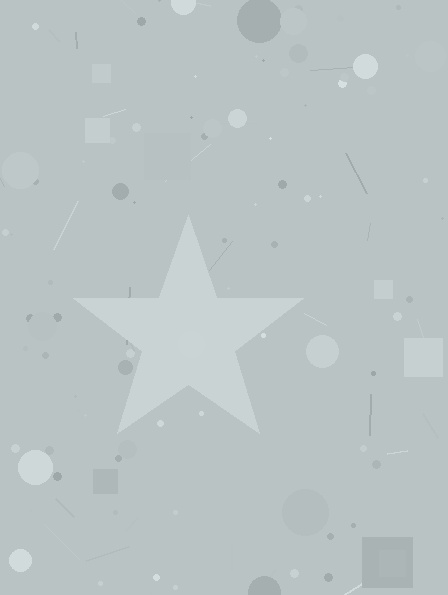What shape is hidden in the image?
A star is hidden in the image.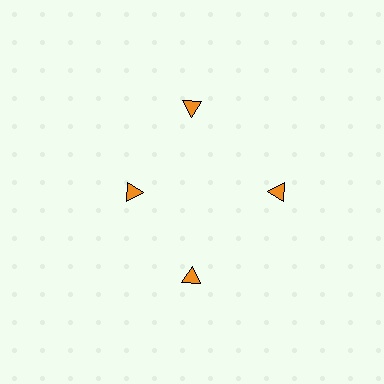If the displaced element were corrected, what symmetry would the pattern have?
It would have 4-fold rotational symmetry — the pattern would map onto itself every 90 degrees.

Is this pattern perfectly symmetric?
No. The 4 orange triangles are arranged in a ring, but one element near the 9 o'clock position is pulled inward toward the center, breaking the 4-fold rotational symmetry.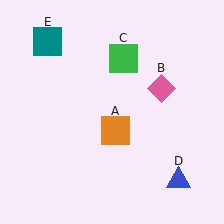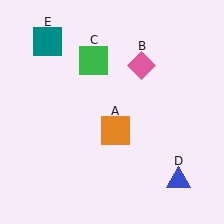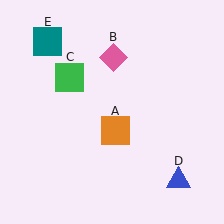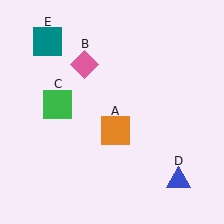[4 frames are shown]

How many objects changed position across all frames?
2 objects changed position: pink diamond (object B), green square (object C).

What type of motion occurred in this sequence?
The pink diamond (object B), green square (object C) rotated counterclockwise around the center of the scene.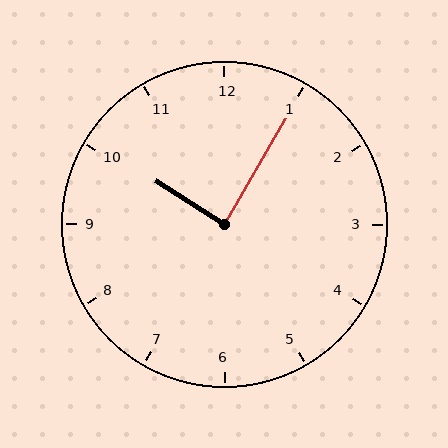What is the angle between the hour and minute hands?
Approximately 88 degrees.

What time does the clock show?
10:05.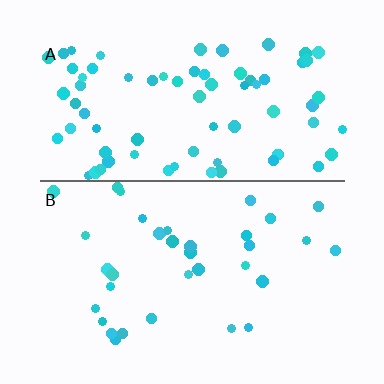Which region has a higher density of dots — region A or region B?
A (the top).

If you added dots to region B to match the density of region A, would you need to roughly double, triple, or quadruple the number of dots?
Approximately double.